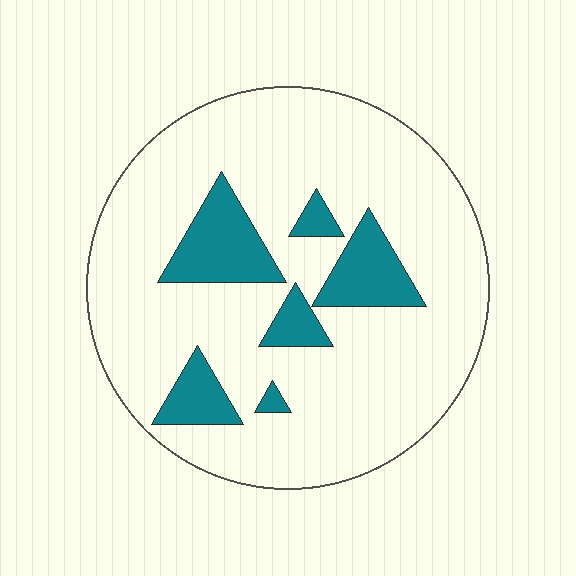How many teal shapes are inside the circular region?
6.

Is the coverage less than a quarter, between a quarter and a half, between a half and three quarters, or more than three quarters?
Less than a quarter.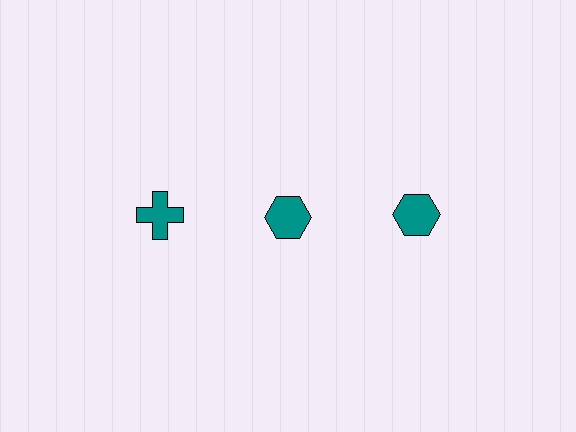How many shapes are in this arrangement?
There are 3 shapes arranged in a grid pattern.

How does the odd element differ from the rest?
It has a different shape: cross instead of hexagon.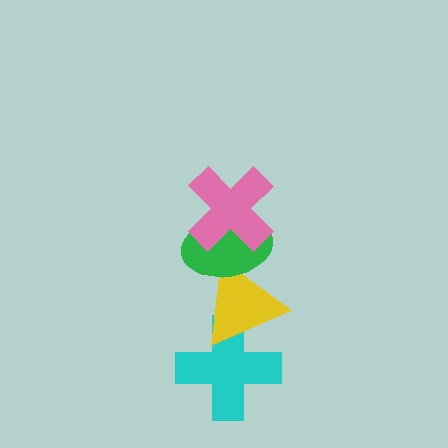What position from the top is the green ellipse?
The green ellipse is 2nd from the top.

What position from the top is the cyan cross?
The cyan cross is 4th from the top.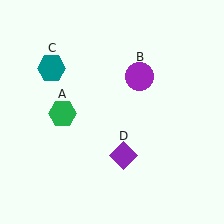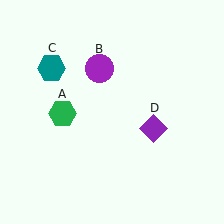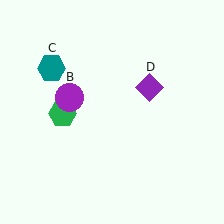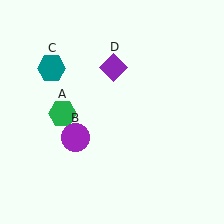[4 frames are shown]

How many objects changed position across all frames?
2 objects changed position: purple circle (object B), purple diamond (object D).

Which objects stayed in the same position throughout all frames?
Green hexagon (object A) and teal hexagon (object C) remained stationary.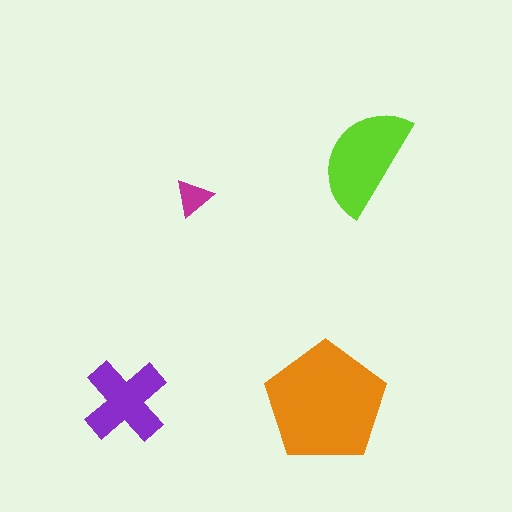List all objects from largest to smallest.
The orange pentagon, the lime semicircle, the purple cross, the magenta triangle.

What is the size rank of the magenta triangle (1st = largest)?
4th.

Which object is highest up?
The lime semicircle is topmost.